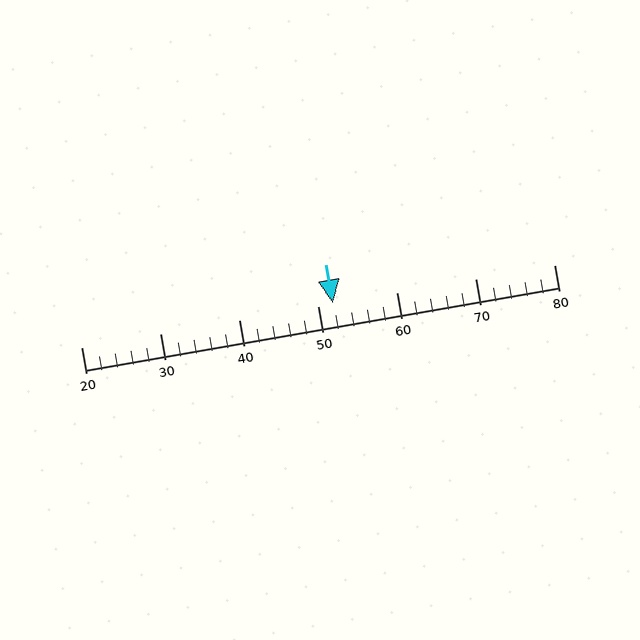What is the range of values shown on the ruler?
The ruler shows values from 20 to 80.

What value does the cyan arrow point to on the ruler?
The cyan arrow points to approximately 52.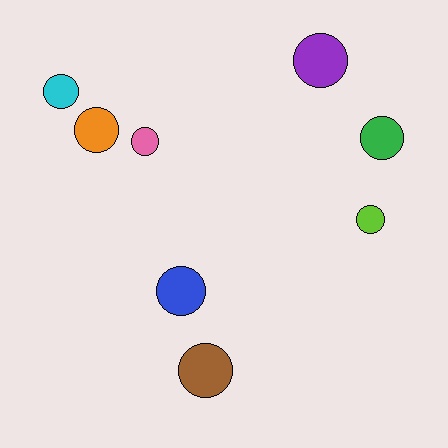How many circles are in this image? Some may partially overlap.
There are 8 circles.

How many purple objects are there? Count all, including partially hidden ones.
There is 1 purple object.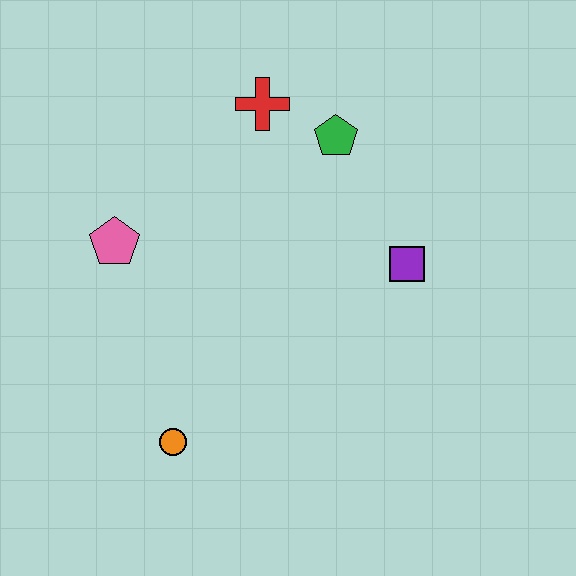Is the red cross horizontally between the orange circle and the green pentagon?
Yes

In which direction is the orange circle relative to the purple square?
The orange circle is to the left of the purple square.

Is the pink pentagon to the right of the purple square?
No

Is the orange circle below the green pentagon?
Yes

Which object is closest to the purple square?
The green pentagon is closest to the purple square.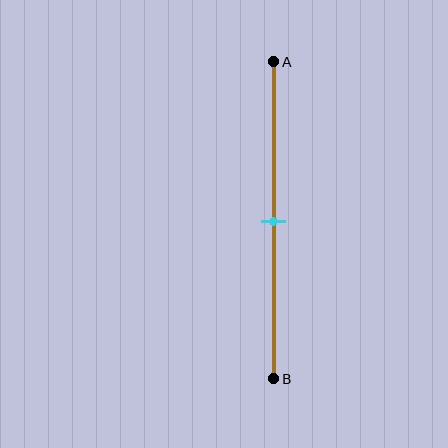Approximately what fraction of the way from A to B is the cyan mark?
The cyan mark is approximately 50% of the way from A to B.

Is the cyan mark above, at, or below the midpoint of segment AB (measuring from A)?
The cyan mark is approximately at the midpoint of segment AB.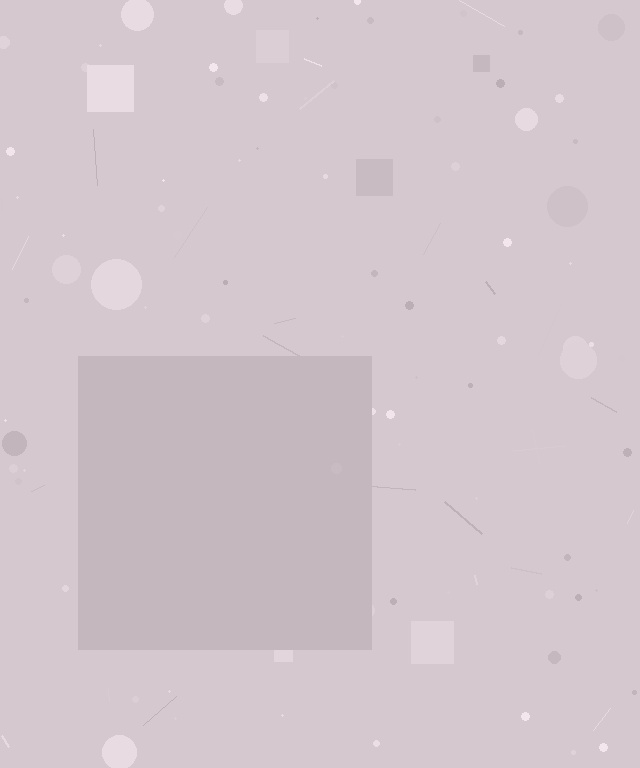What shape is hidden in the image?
A square is hidden in the image.